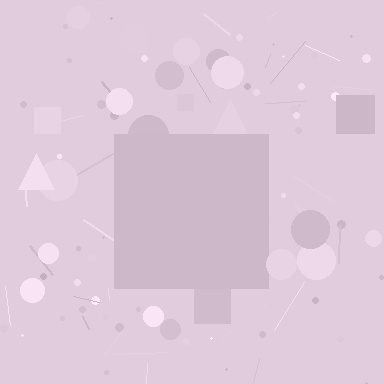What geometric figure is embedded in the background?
A square is embedded in the background.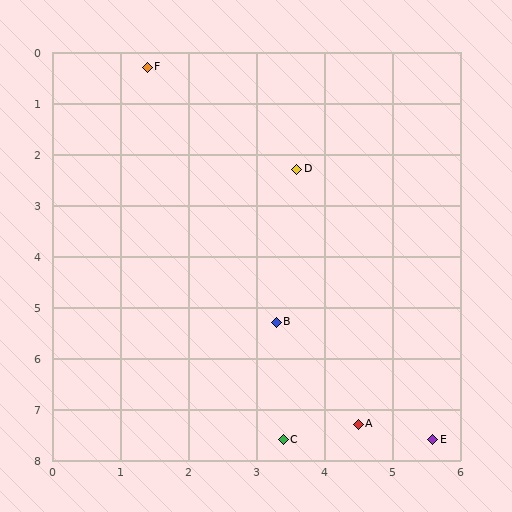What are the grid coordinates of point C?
Point C is at approximately (3.4, 7.6).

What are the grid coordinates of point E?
Point E is at approximately (5.6, 7.6).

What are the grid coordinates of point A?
Point A is at approximately (4.5, 7.3).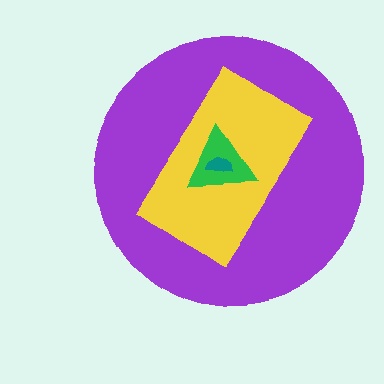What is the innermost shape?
The teal semicircle.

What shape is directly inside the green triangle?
The teal semicircle.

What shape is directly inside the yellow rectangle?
The green triangle.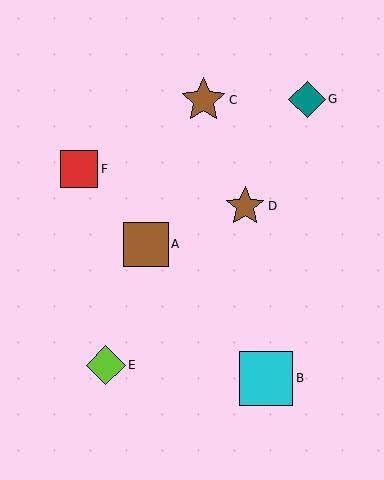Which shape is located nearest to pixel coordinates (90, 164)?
The red square (labeled F) at (79, 169) is nearest to that location.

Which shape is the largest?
The cyan square (labeled B) is the largest.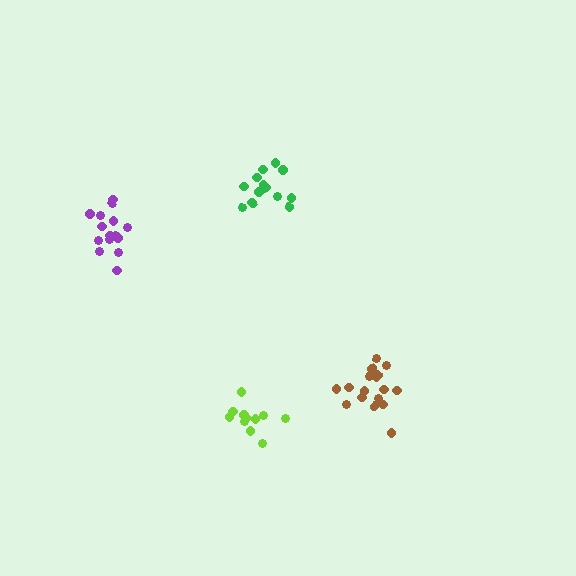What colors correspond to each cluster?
The clusters are colored: brown, lime, green, purple.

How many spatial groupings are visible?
There are 4 spatial groupings.